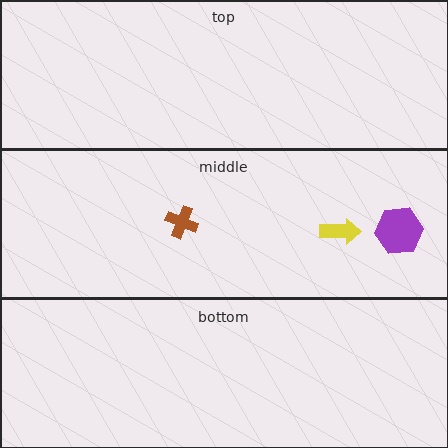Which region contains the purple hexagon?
The middle region.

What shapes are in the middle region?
The brown cross, the purple hexagon, the yellow arrow.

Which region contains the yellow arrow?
The middle region.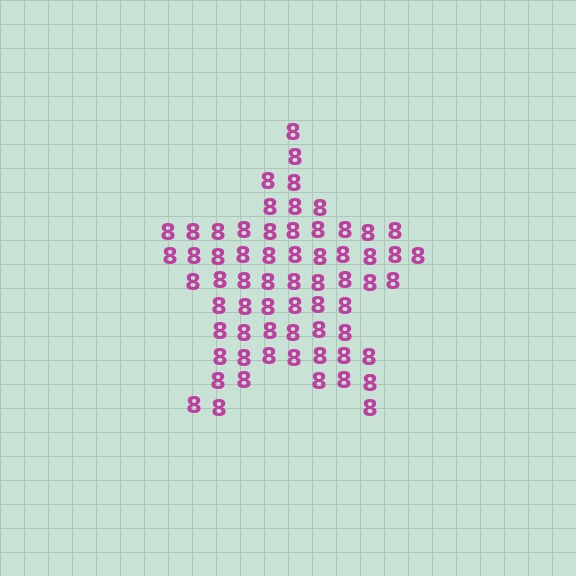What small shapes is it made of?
It is made of small digit 8's.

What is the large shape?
The large shape is a star.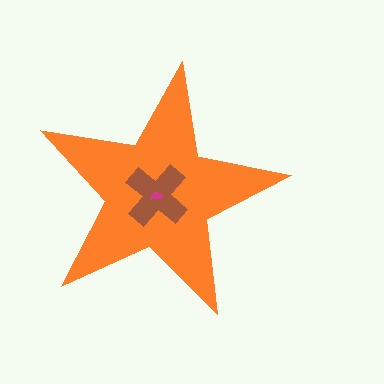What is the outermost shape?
The orange star.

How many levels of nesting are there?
3.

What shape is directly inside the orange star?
The brown cross.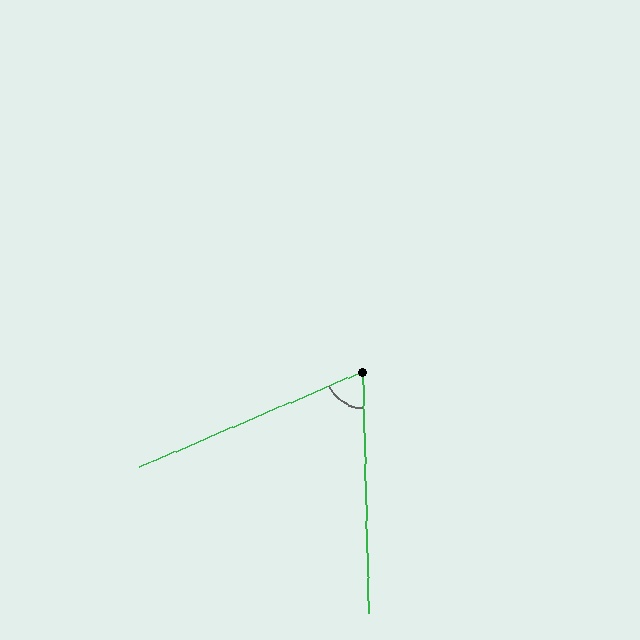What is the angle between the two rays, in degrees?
Approximately 68 degrees.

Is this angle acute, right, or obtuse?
It is acute.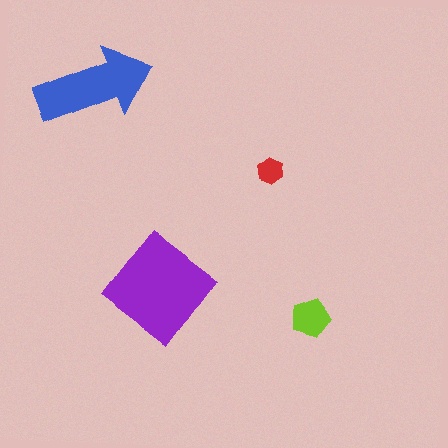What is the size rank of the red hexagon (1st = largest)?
4th.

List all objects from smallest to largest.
The red hexagon, the lime pentagon, the blue arrow, the purple diamond.